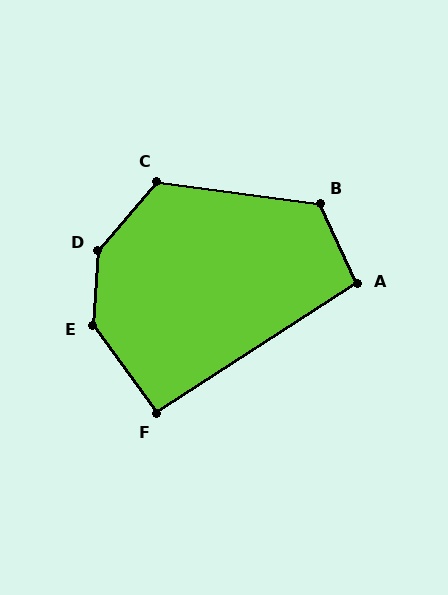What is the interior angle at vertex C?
Approximately 122 degrees (obtuse).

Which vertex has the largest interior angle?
D, at approximately 144 degrees.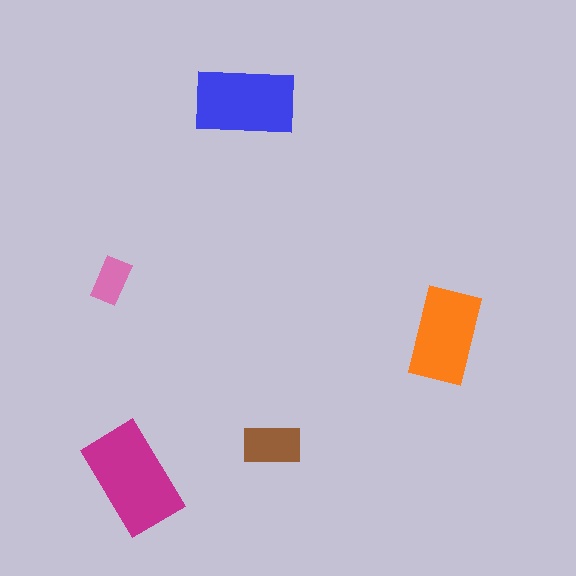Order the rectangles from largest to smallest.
the magenta one, the blue one, the orange one, the brown one, the pink one.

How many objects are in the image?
There are 5 objects in the image.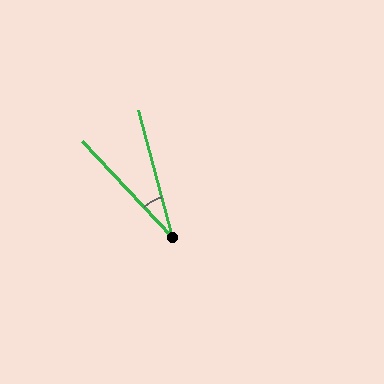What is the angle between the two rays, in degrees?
Approximately 28 degrees.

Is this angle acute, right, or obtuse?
It is acute.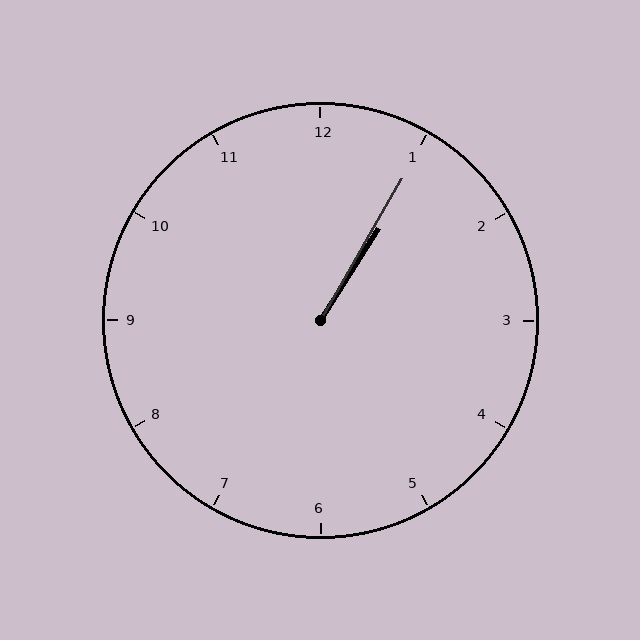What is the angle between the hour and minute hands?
Approximately 2 degrees.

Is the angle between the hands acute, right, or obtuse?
It is acute.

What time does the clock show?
1:05.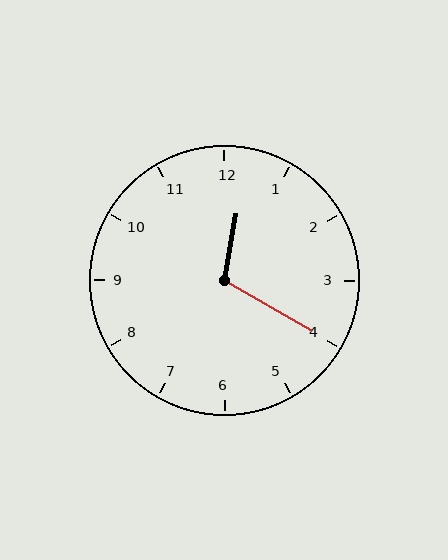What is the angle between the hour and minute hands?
Approximately 110 degrees.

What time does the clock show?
12:20.